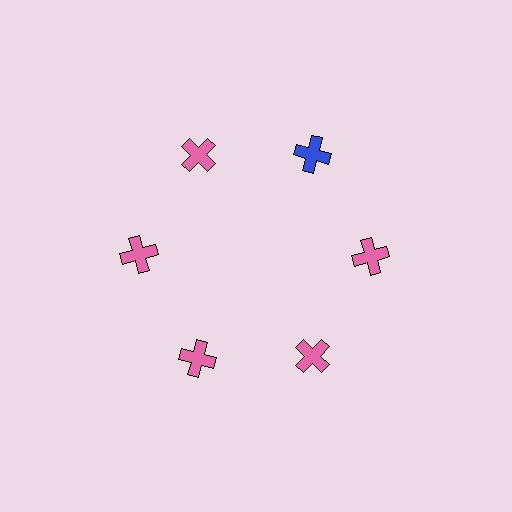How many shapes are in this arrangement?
There are 6 shapes arranged in a ring pattern.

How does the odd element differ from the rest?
It has a different color: blue instead of pink.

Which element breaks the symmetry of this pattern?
The blue cross at roughly the 1 o'clock position breaks the symmetry. All other shapes are pink crosses.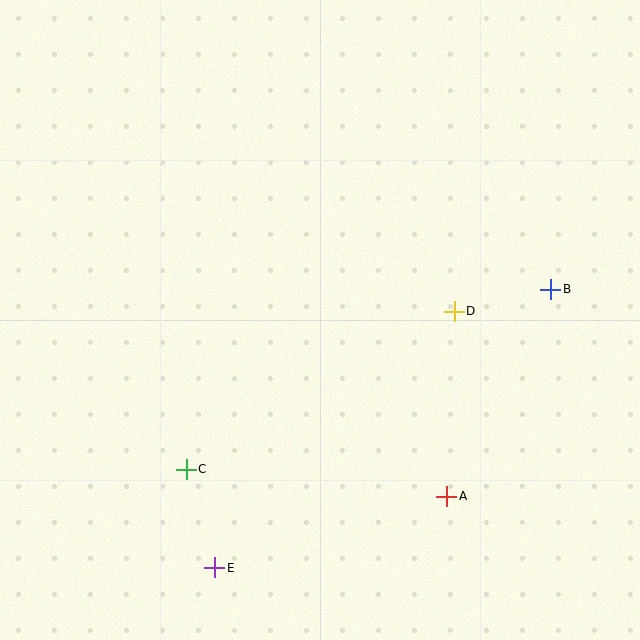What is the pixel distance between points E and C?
The distance between E and C is 103 pixels.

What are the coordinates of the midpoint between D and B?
The midpoint between D and B is at (502, 300).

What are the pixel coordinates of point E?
Point E is at (215, 568).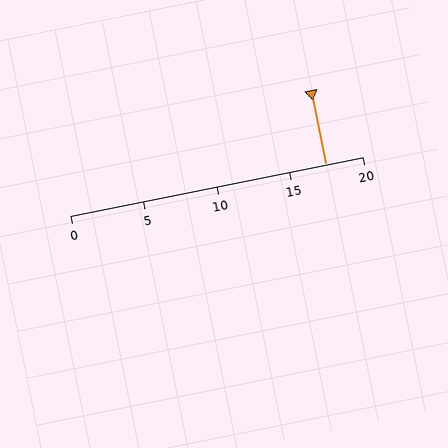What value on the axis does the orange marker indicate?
The marker indicates approximately 17.5.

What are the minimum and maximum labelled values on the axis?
The axis runs from 0 to 20.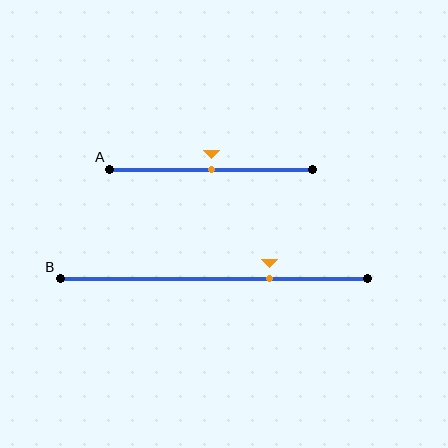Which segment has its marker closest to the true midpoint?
Segment A has its marker closest to the true midpoint.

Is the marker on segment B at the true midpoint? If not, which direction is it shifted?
No, the marker on segment B is shifted to the right by about 18% of the segment length.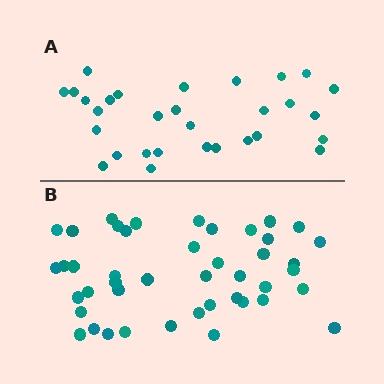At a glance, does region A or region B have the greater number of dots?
Region B (the bottom region) has more dots.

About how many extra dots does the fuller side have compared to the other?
Region B has approximately 15 more dots than region A.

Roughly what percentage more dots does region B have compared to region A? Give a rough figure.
About 45% more.